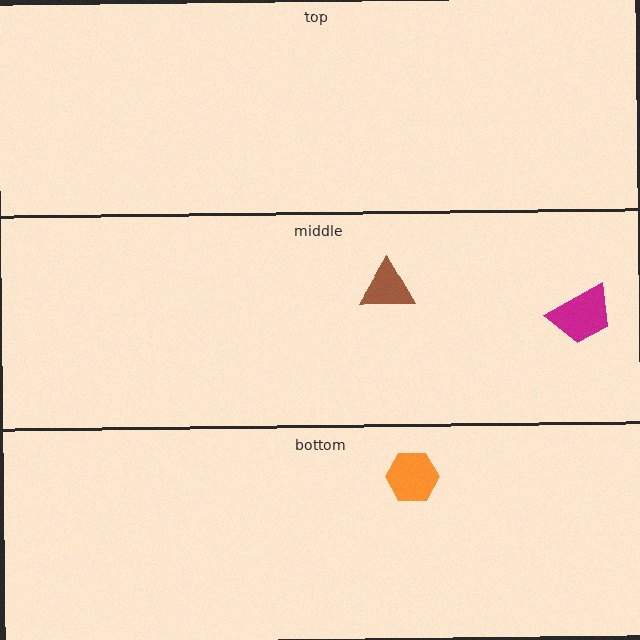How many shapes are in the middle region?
2.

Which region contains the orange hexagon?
The bottom region.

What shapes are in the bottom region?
The orange hexagon.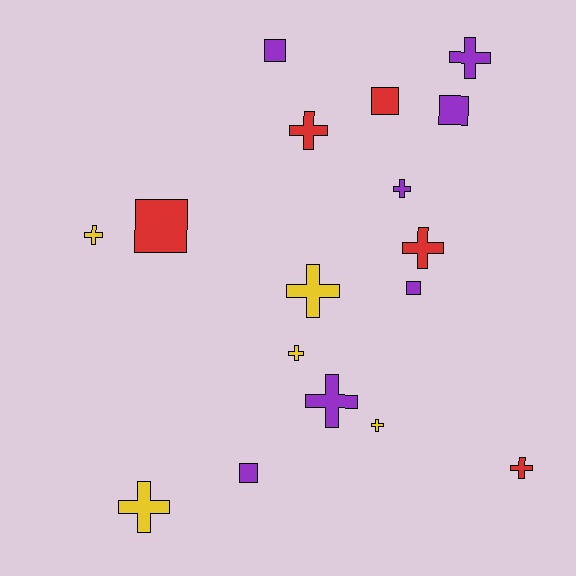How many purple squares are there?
There are 4 purple squares.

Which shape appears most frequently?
Cross, with 11 objects.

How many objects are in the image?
There are 17 objects.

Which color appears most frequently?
Purple, with 7 objects.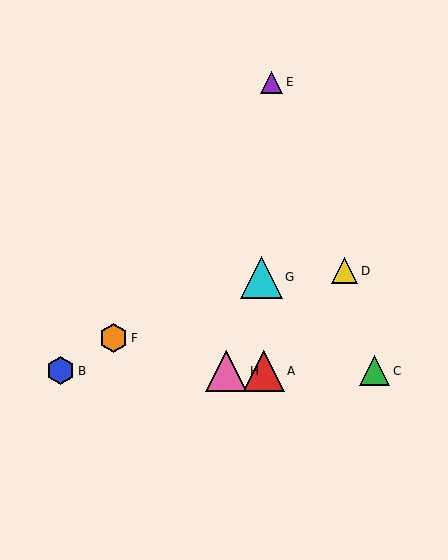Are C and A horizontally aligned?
Yes, both are at y≈371.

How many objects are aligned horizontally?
4 objects (A, B, C, H) are aligned horizontally.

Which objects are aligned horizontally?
Objects A, B, C, H are aligned horizontally.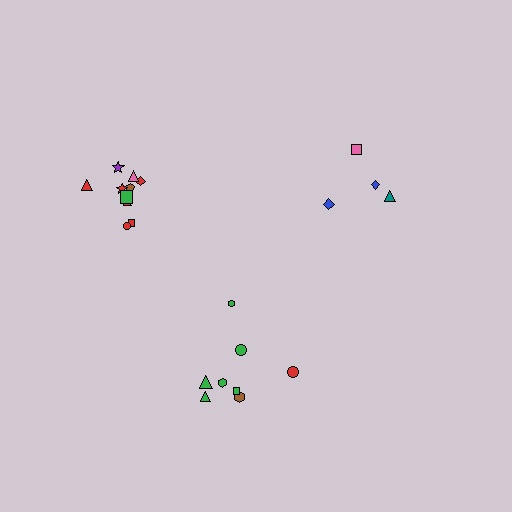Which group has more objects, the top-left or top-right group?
The top-left group.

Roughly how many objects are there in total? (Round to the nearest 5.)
Roughly 20 objects in total.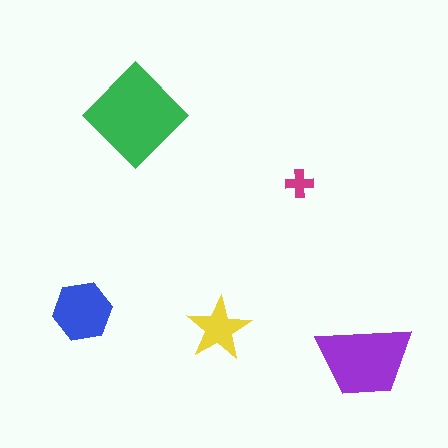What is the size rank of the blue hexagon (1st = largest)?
3rd.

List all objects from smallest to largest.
The magenta cross, the yellow star, the blue hexagon, the purple trapezoid, the green diamond.